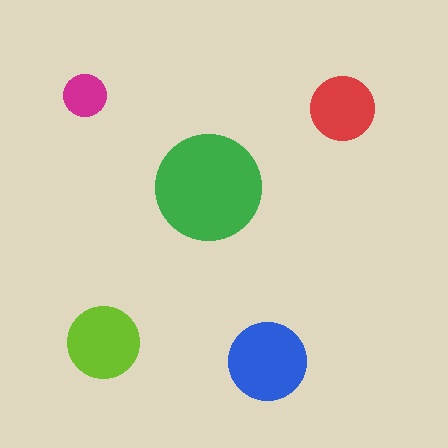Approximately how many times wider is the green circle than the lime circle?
About 1.5 times wider.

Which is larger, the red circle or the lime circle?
The lime one.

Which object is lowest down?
The blue circle is bottommost.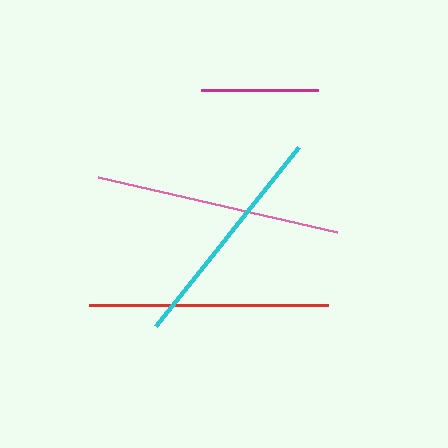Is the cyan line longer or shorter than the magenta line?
The cyan line is longer than the magenta line.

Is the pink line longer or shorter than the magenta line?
The pink line is longer than the magenta line.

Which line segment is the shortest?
The magenta line is the shortest at approximately 118 pixels.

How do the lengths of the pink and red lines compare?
The pink and red lines are approximately the same length.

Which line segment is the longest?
The pink line is the longest at approximately 245 pixels.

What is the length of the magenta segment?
The magenta segment is approximately 118 pixels long.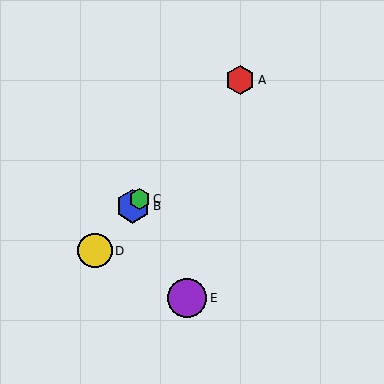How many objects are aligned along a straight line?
4 objects (A, B, C, D) are aligned along a straight line.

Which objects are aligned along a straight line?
Objects A, B, C, D are aligned along a straight line.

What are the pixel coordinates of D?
Object D is at (95, 251).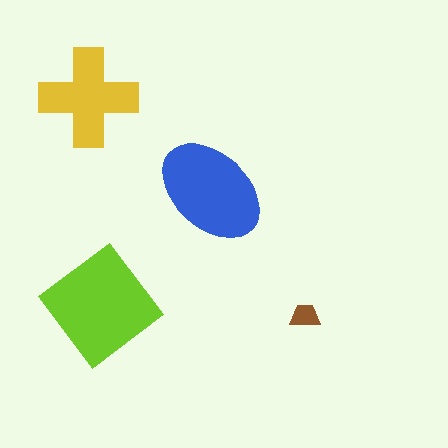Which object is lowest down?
The brown trapezoid is bottommost.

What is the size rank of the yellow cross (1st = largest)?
3rd.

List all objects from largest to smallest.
The lime diamond, the blue ellipse, the yellow cross, the brown trapezoid.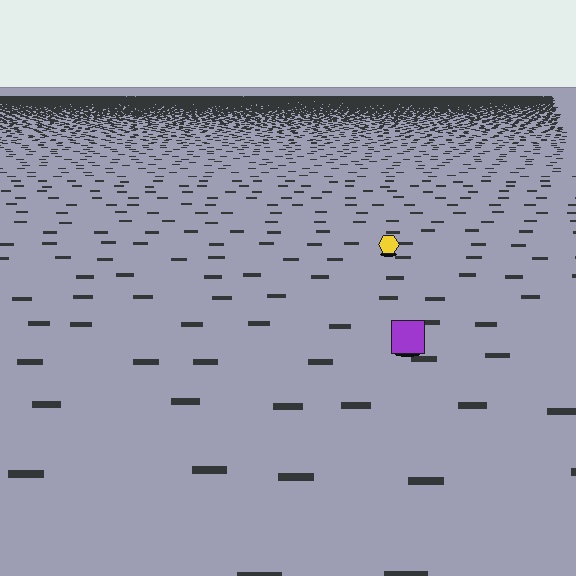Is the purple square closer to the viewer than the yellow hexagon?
Yes. The purple square is closer — you can tell from the texture gradient: the ground texture is coarser near it.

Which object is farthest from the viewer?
The yellow hexagon is farthest from the viewer. It appears smaller and the ground texture around it is denser.